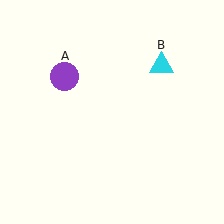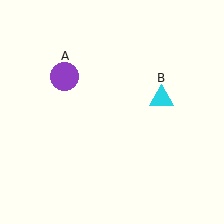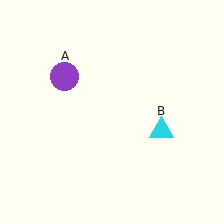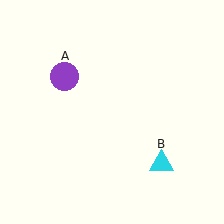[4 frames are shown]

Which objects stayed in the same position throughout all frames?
Purple circle (object A) remained stationary.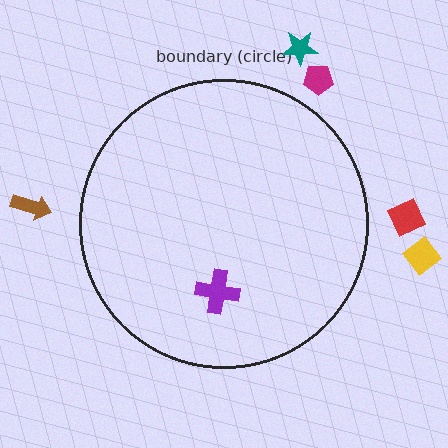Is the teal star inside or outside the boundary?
Outside.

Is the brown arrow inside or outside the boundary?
Outside.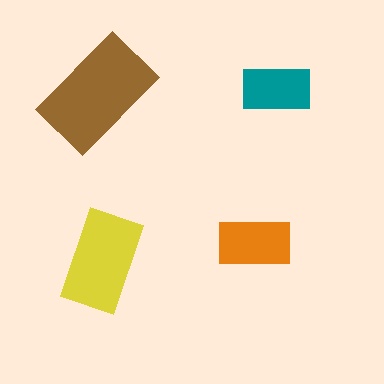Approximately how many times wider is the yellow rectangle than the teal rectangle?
About 1.5 times wider.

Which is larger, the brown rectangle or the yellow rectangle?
The brown one.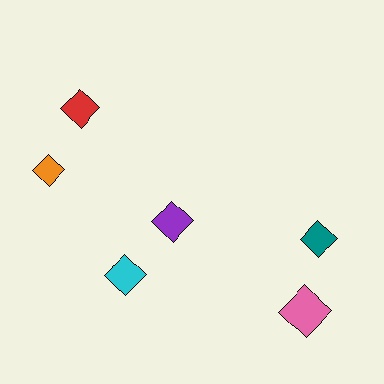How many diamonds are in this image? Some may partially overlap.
There are 6 diamonds.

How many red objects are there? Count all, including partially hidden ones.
There is 1 red object.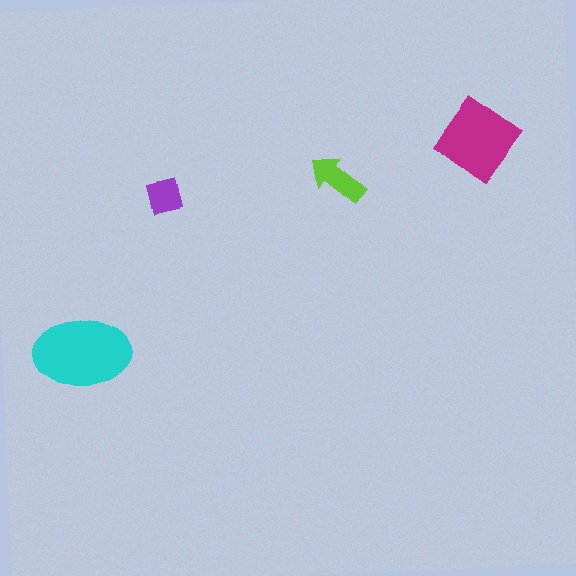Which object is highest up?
The magenta diamond is topmost.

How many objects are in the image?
There are 4 objects in the image.